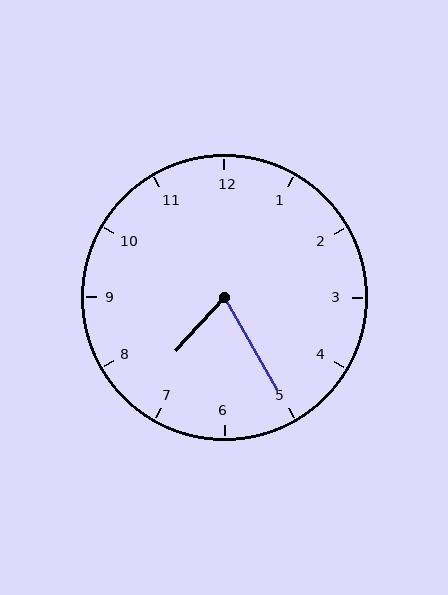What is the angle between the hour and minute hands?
Approximately 72 degrees.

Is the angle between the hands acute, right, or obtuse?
It is acute.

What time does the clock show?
7:25.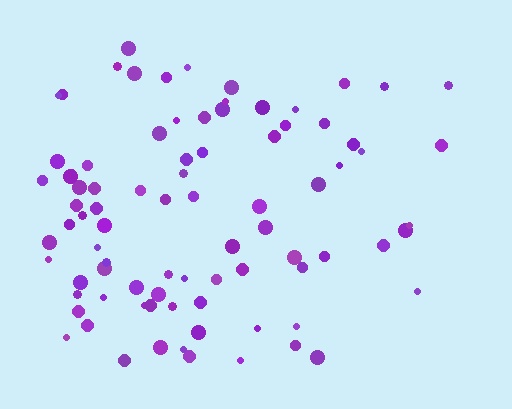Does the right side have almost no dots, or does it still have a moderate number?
Still a moderate number, just noticeably fewer than the left.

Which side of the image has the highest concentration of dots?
The left.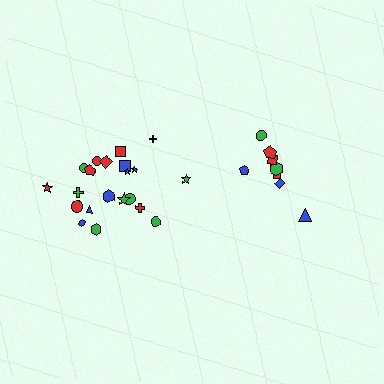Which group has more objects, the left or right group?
The left group.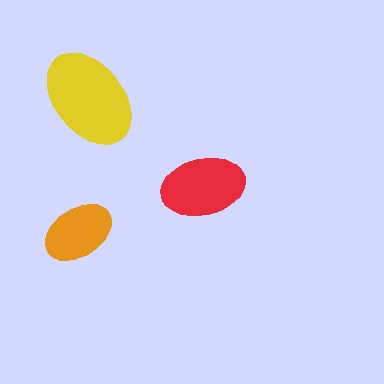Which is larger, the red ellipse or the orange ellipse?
The red one.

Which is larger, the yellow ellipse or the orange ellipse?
The yellow one.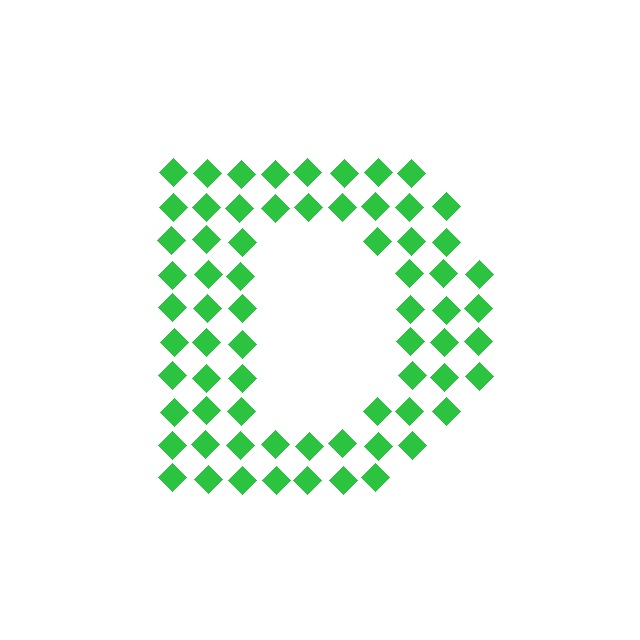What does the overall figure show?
The overall figure shows the letter D.